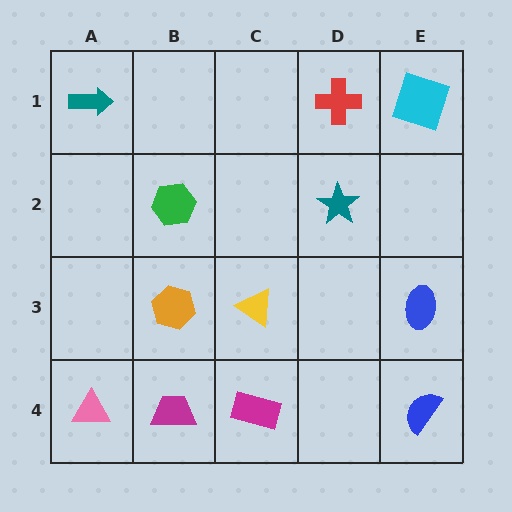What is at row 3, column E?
A blue ellipse.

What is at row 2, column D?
A teal star.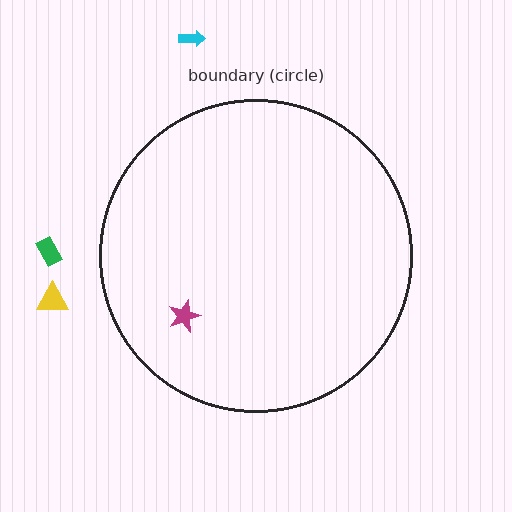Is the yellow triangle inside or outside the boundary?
Outside.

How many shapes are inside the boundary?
1 inside, 3 outside.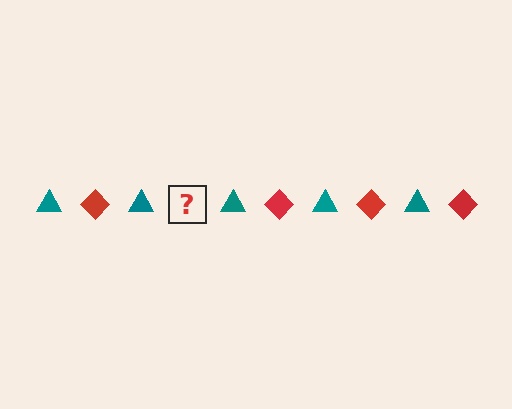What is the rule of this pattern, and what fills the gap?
The rule is that the pattern alternates between teal triangle and red diamond. The gap should be filled with a red diamond.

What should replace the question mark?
The question mark should be replaced with a red diamond.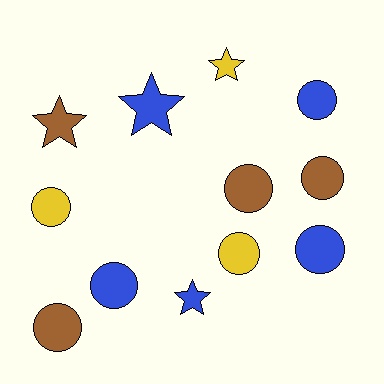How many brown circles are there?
There are 3 brown circles.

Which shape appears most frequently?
Circle, with 8 objects.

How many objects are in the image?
There are 12 objects.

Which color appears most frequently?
Blue, with 5 objects.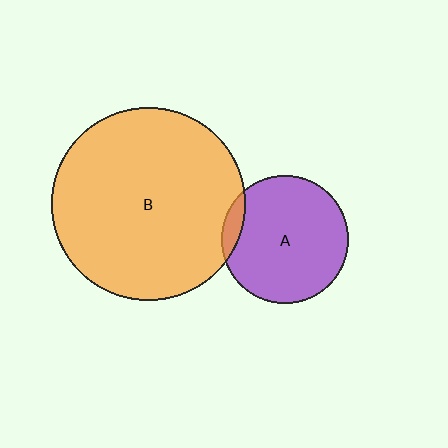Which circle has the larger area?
Circle B (orange).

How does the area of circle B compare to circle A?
Approximately 2.3 times.